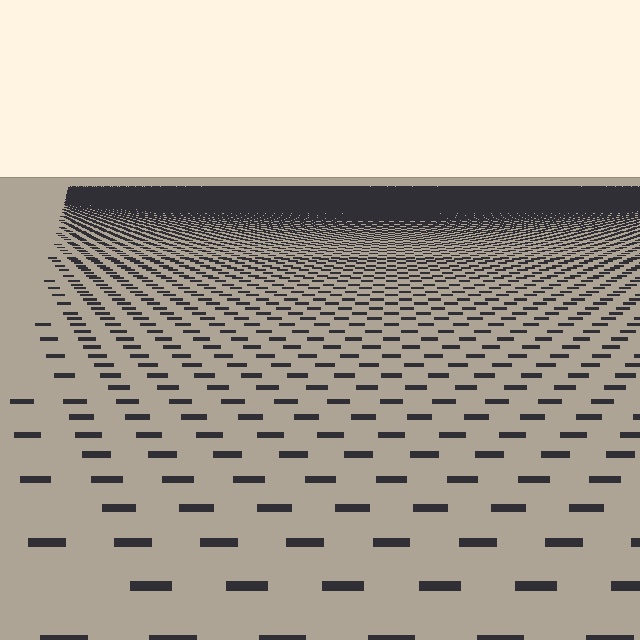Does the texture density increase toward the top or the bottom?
Density increases toward the top.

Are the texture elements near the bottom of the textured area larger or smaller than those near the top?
Larger. Near the bottom, elements are closer to the viewer and appear at a bigger on-screen size.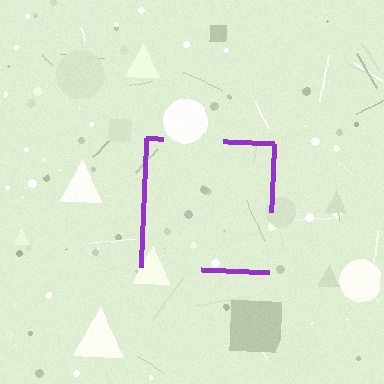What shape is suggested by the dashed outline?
The dashed outline suggests a square.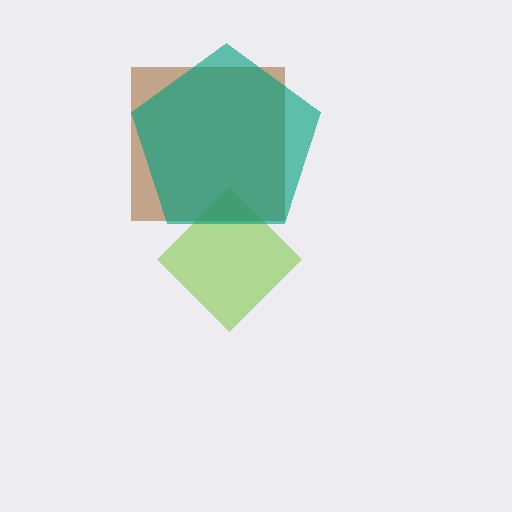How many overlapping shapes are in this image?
There are 3 overlapping shapes in the image.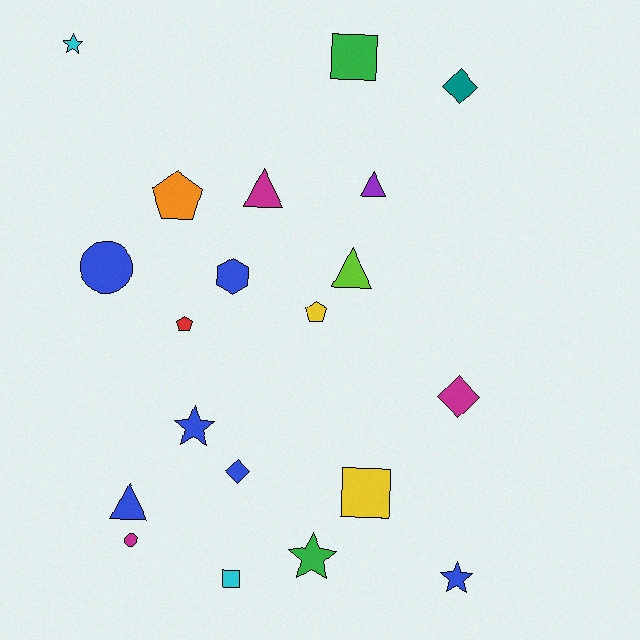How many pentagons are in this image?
There are 3 pentagons.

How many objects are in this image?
There are 20 objects.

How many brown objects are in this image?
There are no brown objects.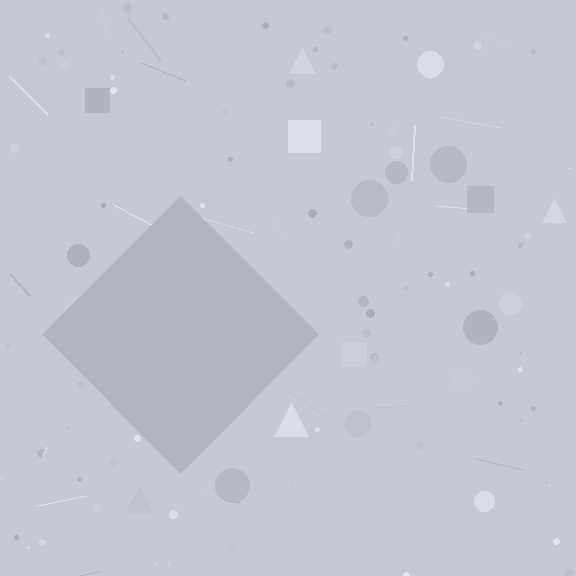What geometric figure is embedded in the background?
A diamond is embedded in the background.